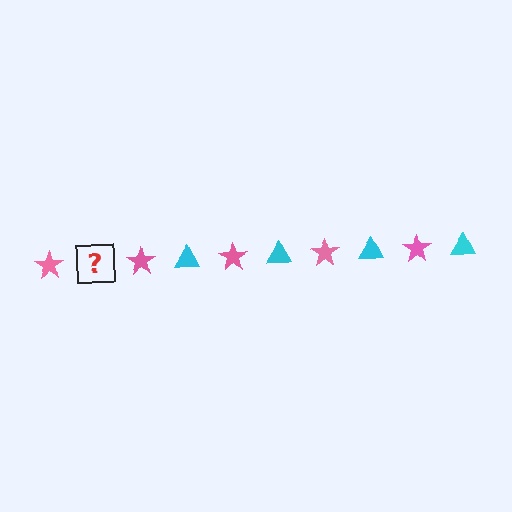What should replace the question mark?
The question mark should be replaced with a cyan triangle.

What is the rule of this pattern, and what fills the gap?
The rule is that the pattern alternates between pink star and cyan triangle. The gap should be filled with a cyan triangle.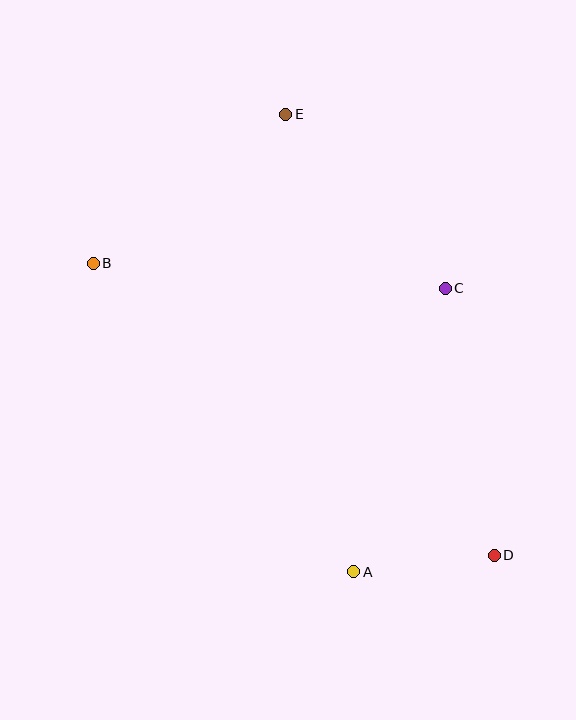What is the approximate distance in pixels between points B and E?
The distance between B and E is approximately 243 pixels.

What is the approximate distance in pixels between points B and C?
The distance between B and C is approximately 353 pixels.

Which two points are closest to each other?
Points A and D are closest to each other.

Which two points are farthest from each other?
Points B and D are farthest from each other.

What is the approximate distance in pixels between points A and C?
The distance between A and C is approximately 298 pixels.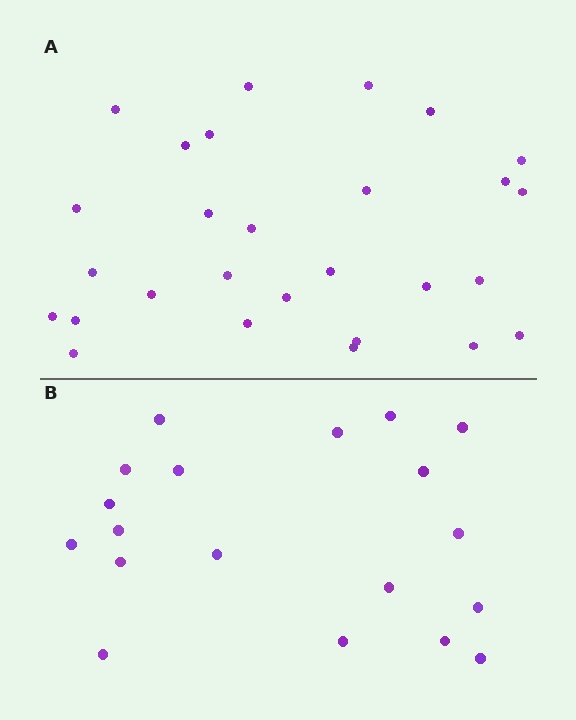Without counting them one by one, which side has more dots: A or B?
Region A (the top region) has more dots.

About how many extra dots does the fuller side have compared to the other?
Region A has roughly 8 or so more dots than region B.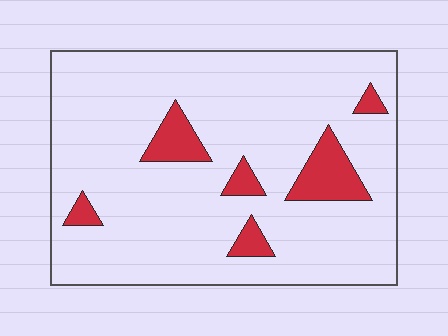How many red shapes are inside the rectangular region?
6.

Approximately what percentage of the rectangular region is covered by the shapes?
Approximately 10%.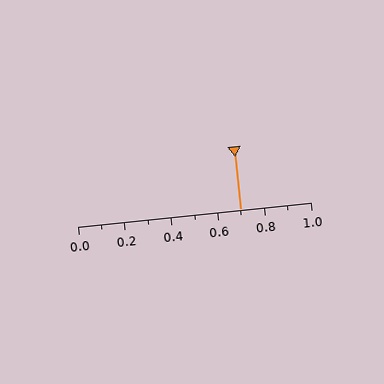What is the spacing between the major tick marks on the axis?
The major ticks are spaced 0.2 apart.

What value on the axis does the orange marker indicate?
The marker indicates approximately 0.7.